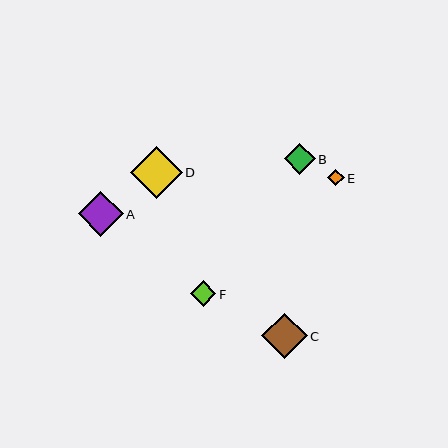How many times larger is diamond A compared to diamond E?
Diamond A is approximately 2.7 times the size of diamond E.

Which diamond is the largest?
Diamond D is the largest with a size of approximately 52 pixels.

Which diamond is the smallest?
Diamond E is the smallest with a size of approximately 17 pixels.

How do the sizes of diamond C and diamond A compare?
Diamond C and diamond A are approximately the same size.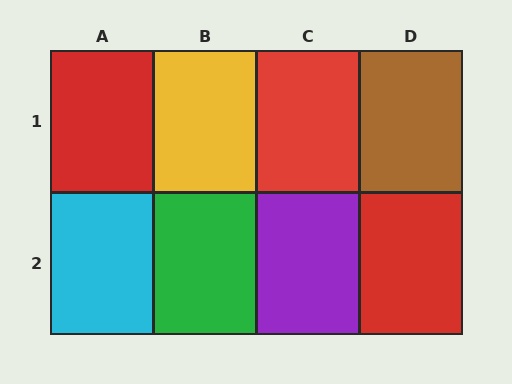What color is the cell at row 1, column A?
Red.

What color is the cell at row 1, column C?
Red.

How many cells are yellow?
1 cell is yellow.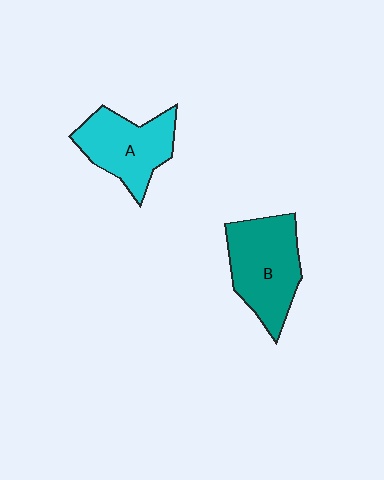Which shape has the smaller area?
Shape A (cyan).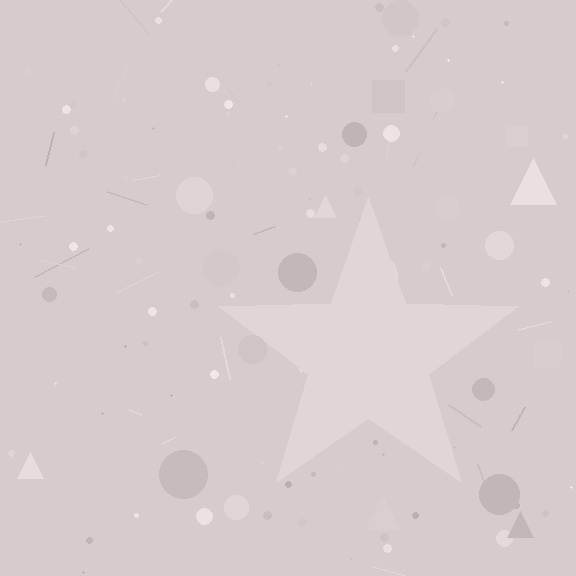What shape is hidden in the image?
A star is hidden in the image.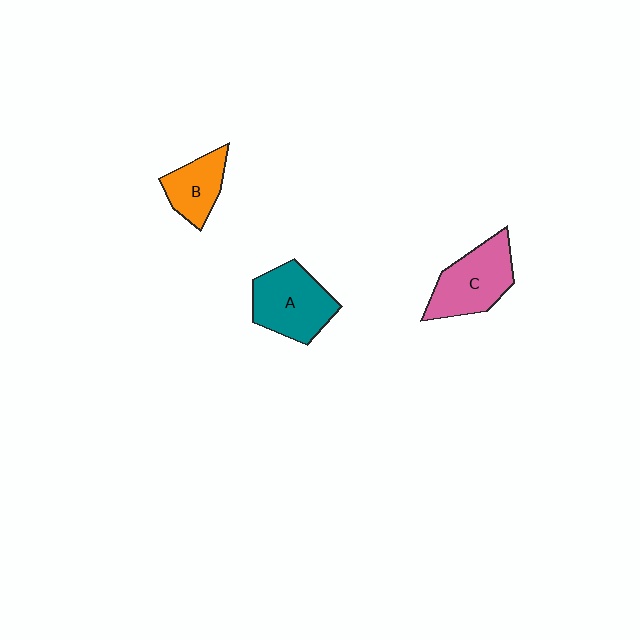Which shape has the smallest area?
Shape B (orange).